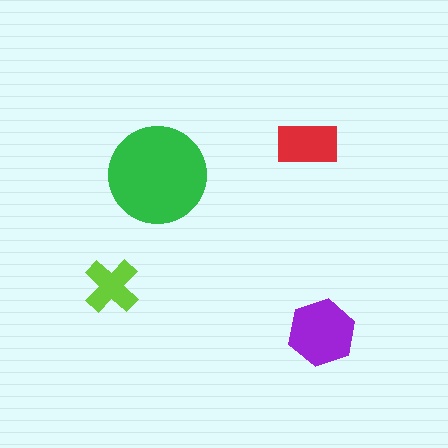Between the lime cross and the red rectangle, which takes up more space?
The red rectangle.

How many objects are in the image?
There are 4 objects in the image.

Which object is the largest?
The green circle.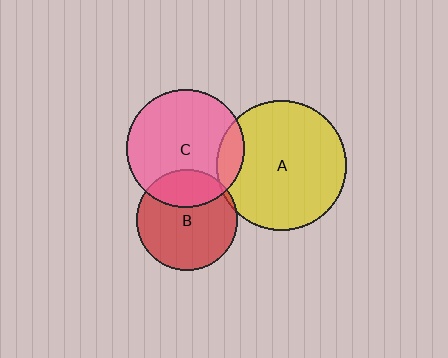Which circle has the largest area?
Circle A (yellow).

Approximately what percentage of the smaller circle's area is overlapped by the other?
Approximately 25%.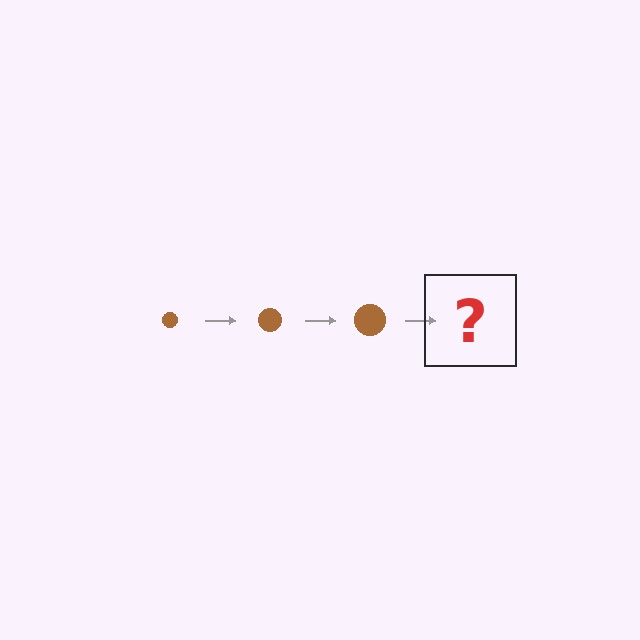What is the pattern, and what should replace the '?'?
The pattern is that the circle gets progressively larger each step. The '?' should be a brown circle, larger than the previous one.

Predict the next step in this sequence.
The next step is a brown circle, larger than the previous one.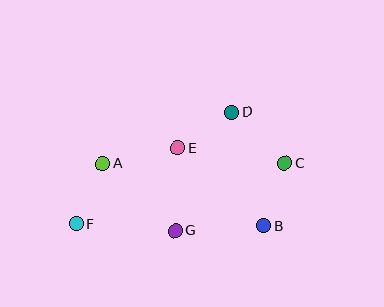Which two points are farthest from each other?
Points C and F are farthest from each other.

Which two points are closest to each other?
Points D and E are closest to each other.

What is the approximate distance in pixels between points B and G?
The distance between B and G is approximately 88 pixels.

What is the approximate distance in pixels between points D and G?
The distance between D and G is approximately 131 pixels.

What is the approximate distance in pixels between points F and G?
The distance between F and G is approximately 100 pixels.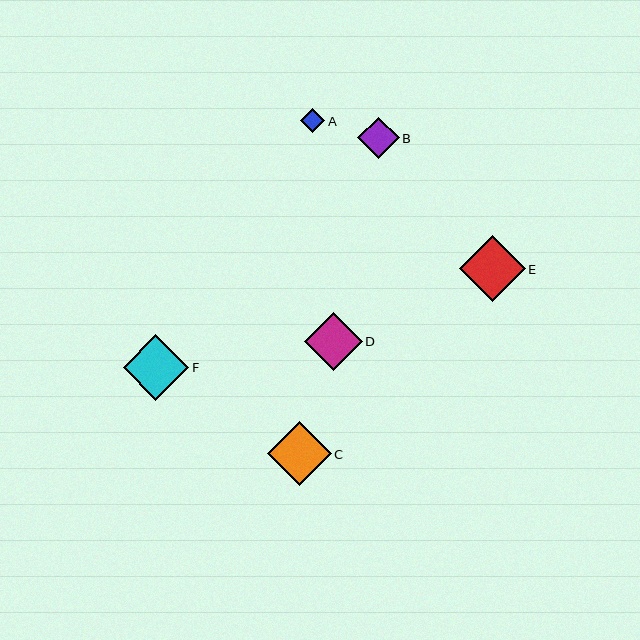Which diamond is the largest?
Diamond E is the largest with a size of approximately 66 pixels.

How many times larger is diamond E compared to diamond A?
Diamond E is approximately 2.8 times the size of diamond A.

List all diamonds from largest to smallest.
From largest to smallest: E, F, C, D, B, A.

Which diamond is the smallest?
Diamond A is the smallest with a size of approximately 24 pixels.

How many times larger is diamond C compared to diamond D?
Diamond C is approximately 1.1 times the size of diamond D.